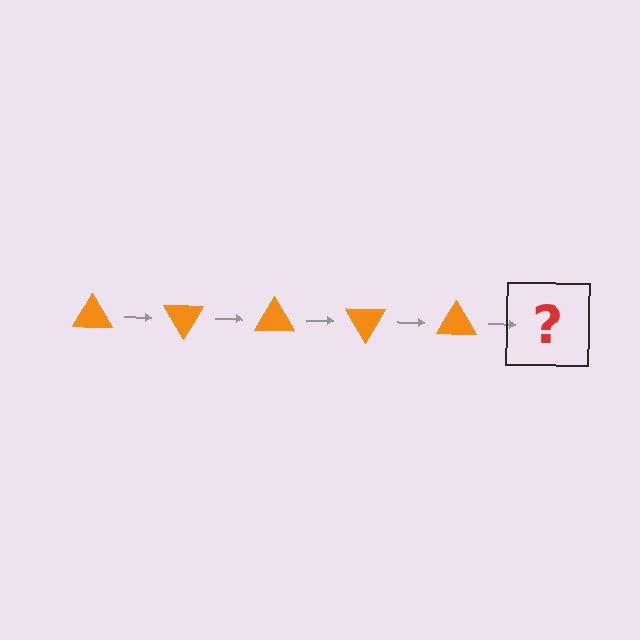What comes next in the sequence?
The next element should be an orange triangle rotated 300 degrees.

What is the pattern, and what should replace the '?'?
The pattern is that the triangle rotates 60 degrees each step. The '?' should be an orange triangle rotated 300 degrees.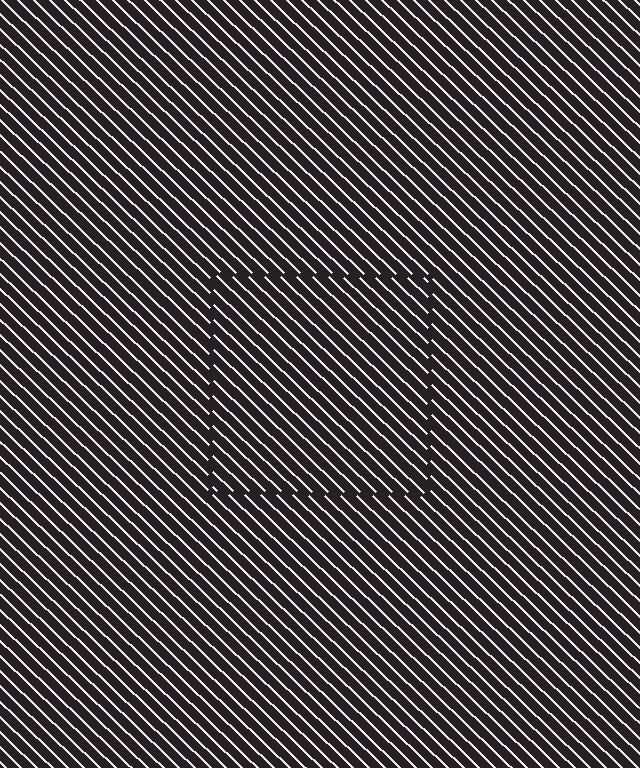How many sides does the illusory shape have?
4 sides — the line-ends trace a square.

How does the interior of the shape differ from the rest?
The interior of the shape contains the same grating, shifted by half a period — the contour is defined by the phase discontinuity where line-ends from the inner and outer gratings abut.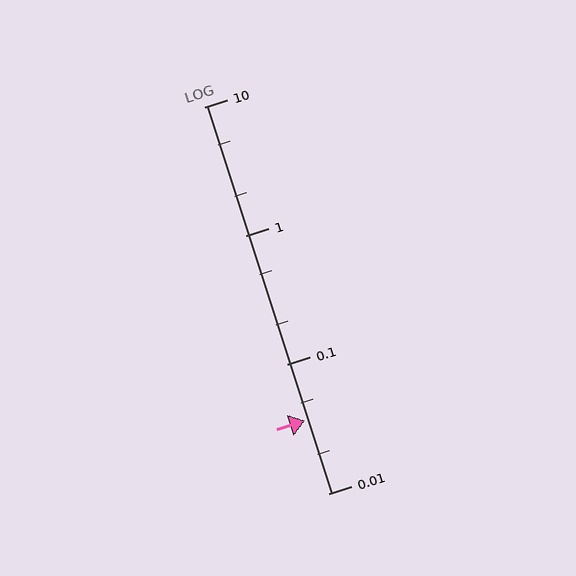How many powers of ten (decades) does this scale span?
The scale spans 3 decades, from 0.01 to 10.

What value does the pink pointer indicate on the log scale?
The pointer indicates approximately 0.037.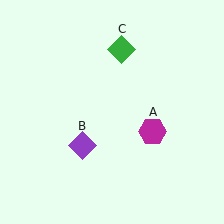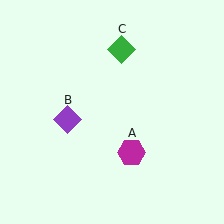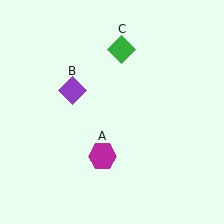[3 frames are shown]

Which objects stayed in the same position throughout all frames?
Green diamond (object C) remained stationary.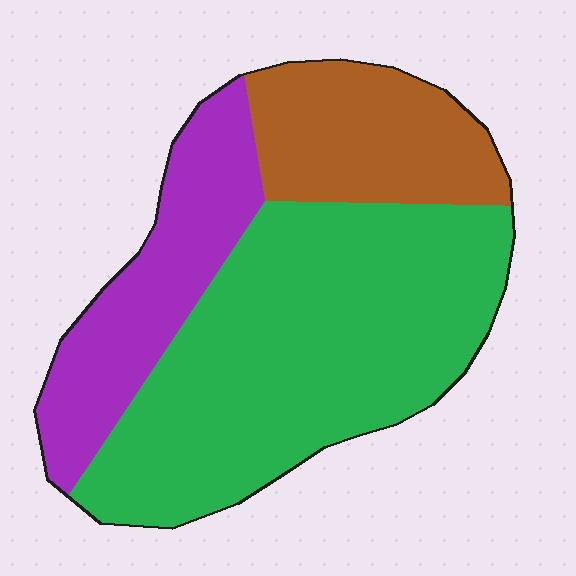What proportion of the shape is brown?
Brown takes up between a sixth and a third of the shape.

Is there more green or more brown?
Green.